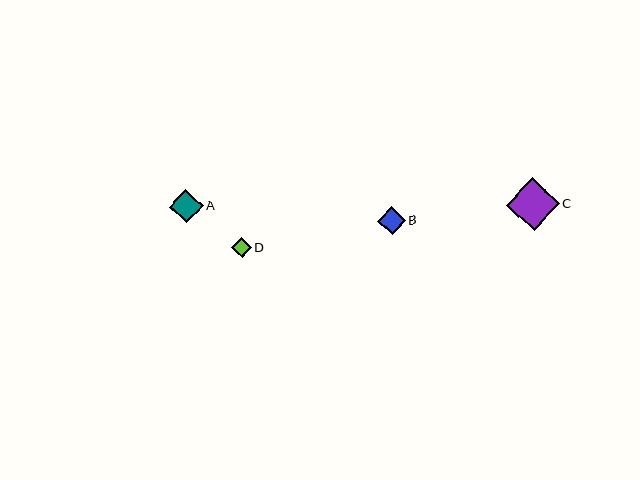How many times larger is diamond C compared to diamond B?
Diamond C is approximately 1.9 times the size of diamond B.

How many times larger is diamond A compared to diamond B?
Diamond A is approximately 1.2 times the size of diamond B.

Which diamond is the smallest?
Diamond D is the smallest with a size of approximately 20 pixels.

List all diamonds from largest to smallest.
From largest to smallest: C, A, B, D.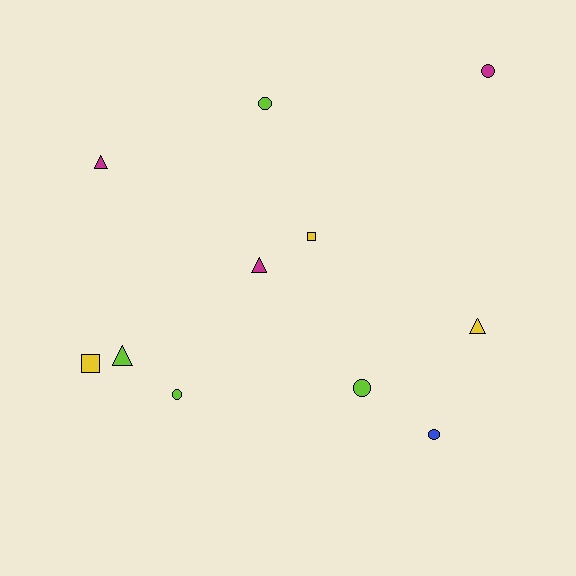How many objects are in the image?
There are 11 objects.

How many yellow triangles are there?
There is 1 yellow triangle.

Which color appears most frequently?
Lime, with 4 objects.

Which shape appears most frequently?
Circle, with 5 objects.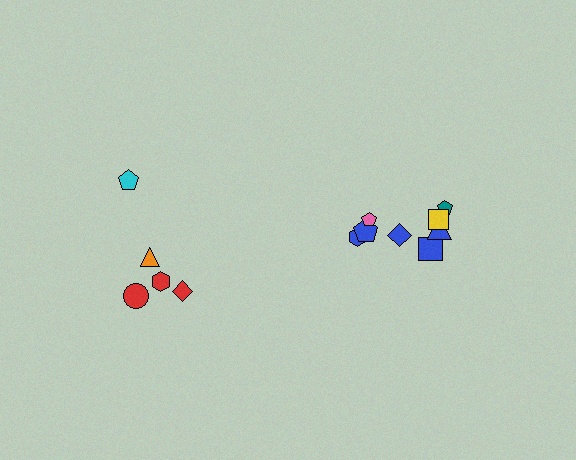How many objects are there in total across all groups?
There are 13 objects.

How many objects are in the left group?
There are 5 objects.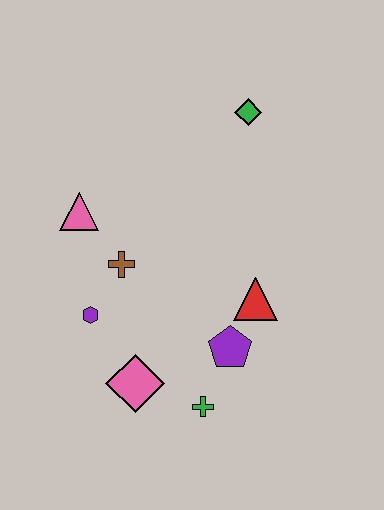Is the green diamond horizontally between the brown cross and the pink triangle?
No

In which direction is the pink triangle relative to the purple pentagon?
The pink triangle is to the left of the purple pentagon.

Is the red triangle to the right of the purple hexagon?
Yes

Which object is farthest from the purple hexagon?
The green diamond is farthest from the purple hexagon.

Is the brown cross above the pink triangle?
No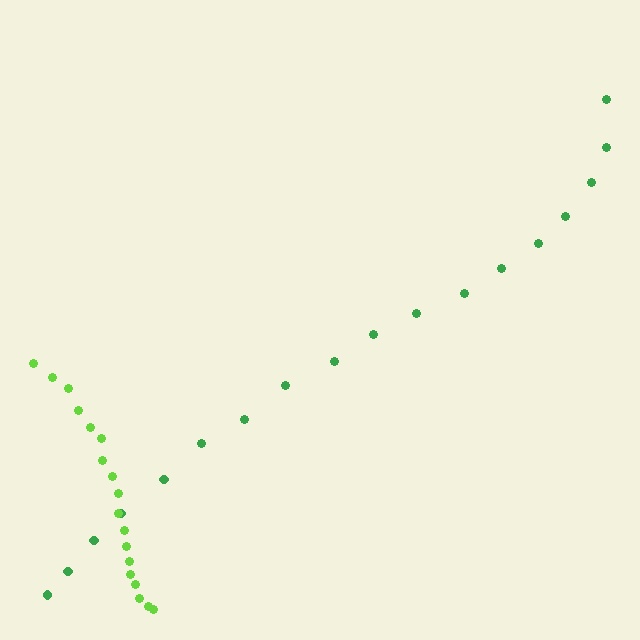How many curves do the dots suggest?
There are 2 distinct paths.